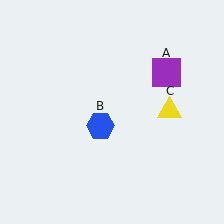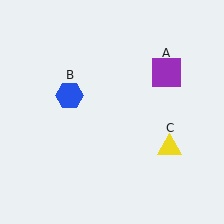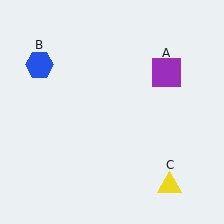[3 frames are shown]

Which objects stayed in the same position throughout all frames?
Purple square (object A) remained stationary.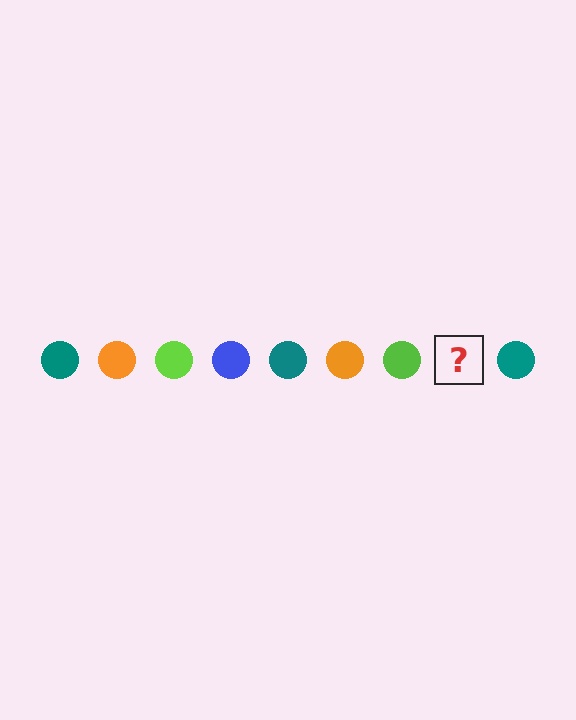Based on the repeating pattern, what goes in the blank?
The blank should be a blue circle.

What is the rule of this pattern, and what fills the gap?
The rule is that the pattern cycles through teal, orange, lime, blue circles. The gap should be filled with a blue circle.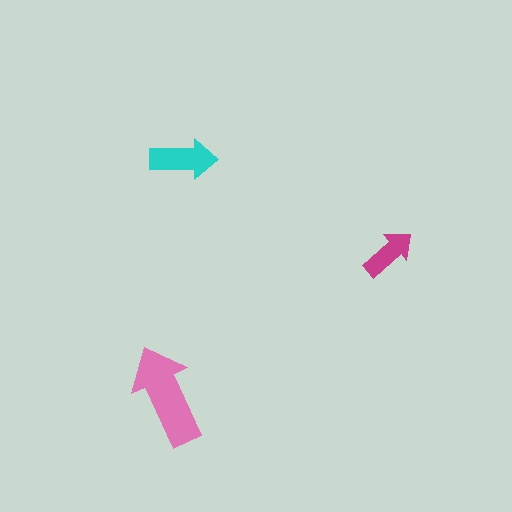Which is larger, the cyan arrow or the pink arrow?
The pink one.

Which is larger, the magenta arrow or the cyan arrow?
The cyan one.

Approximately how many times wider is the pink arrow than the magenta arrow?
About 2 times wider.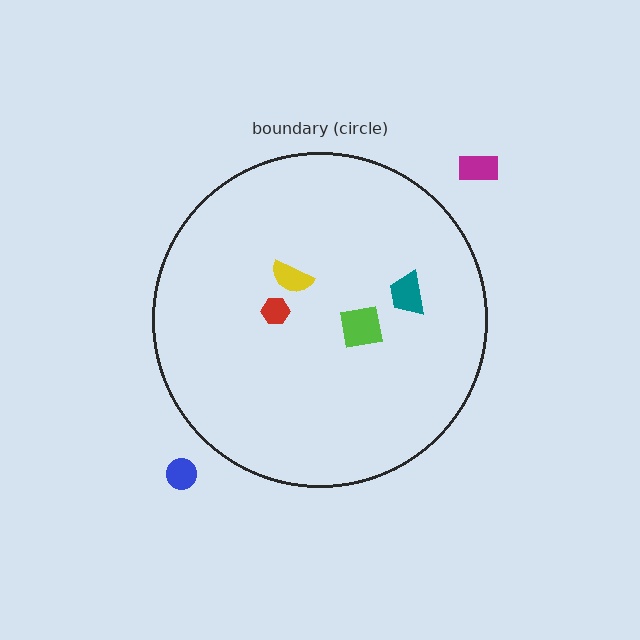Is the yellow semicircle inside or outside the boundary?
Inside.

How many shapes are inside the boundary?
4 inside, 2 outside.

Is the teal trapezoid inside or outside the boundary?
Inside.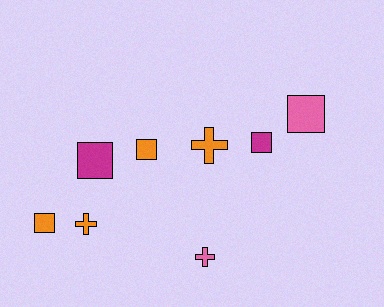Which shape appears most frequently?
Square, with 5 objects.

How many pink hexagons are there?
There are no pink hexagons.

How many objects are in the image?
There are 8 objects.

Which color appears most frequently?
Orange, with 4 objects.